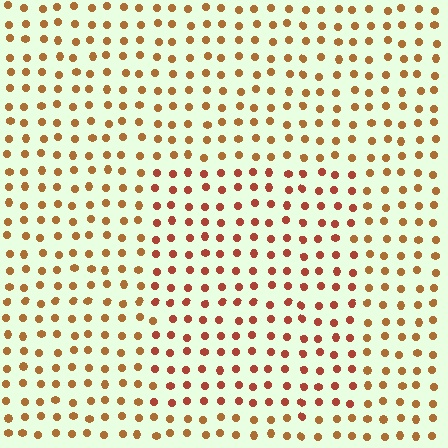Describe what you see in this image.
The image is filled with small brown elements in a uniform arrangement. A rectangle-shaped region is visible where the elements are tinted to a slightly different hue, forming a subtle color boundary.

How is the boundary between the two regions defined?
The boundary is defined purely by a slight shift in hue (about 23 degrees). Spacing, size, and orientation are identical on both sides.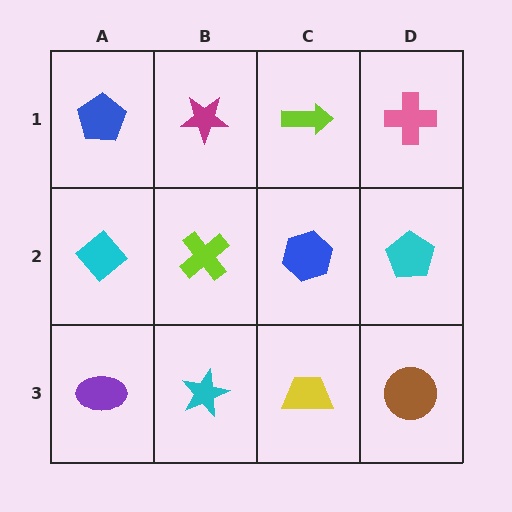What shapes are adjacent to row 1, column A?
A cyan diamond (row 2, column A), a magenta star (row 1, column B).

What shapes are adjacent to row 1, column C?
A blue hexagon (row 2, column C), a magenta star (row 1, column B), a pink cross (row 1, column D).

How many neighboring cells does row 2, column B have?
4.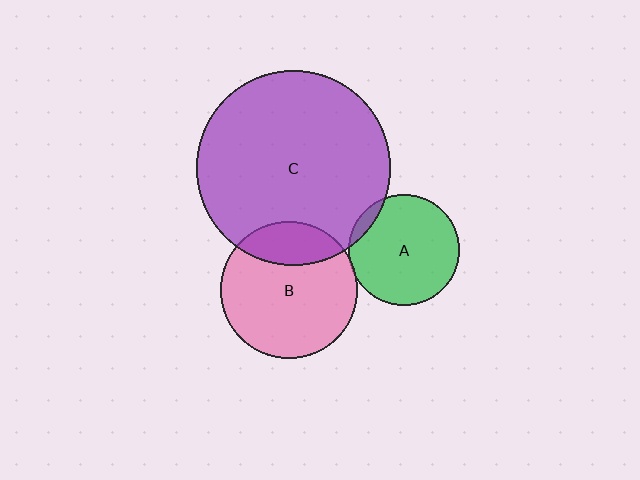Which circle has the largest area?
Circle C (purple).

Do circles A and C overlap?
Yes.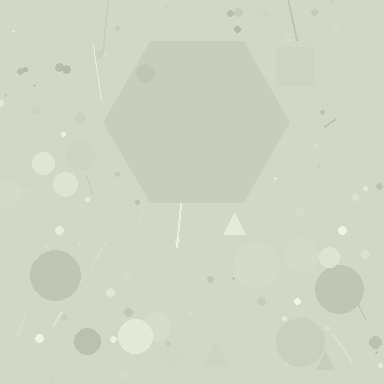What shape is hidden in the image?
A hexagon is hidden in the image.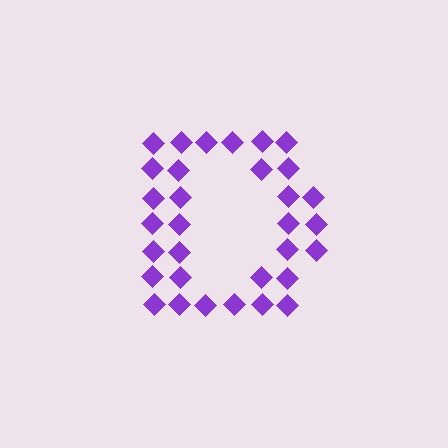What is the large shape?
The large shape is the letter D.